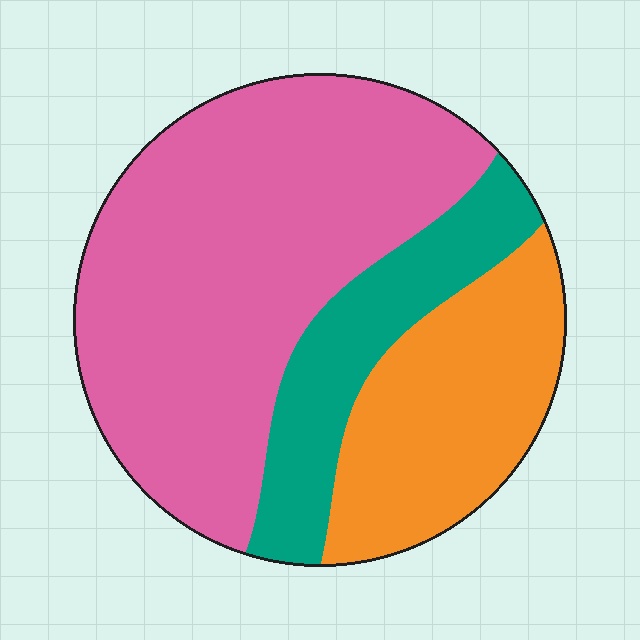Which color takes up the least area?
Teal, at roughly 20%.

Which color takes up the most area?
Pink, at roughly 55%.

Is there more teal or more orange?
Orange.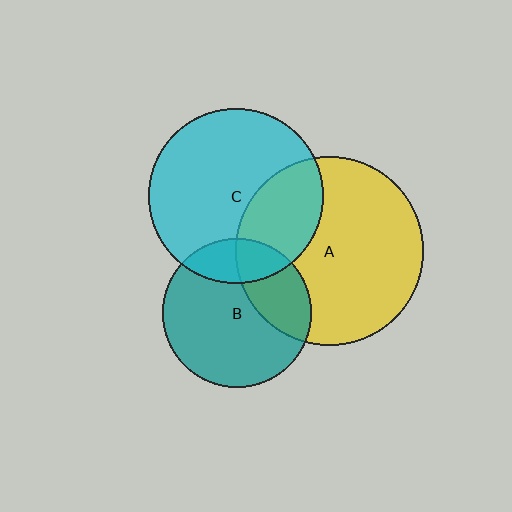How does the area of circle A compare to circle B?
Approximately 1.6 times.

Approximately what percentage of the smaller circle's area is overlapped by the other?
Approximately 30%.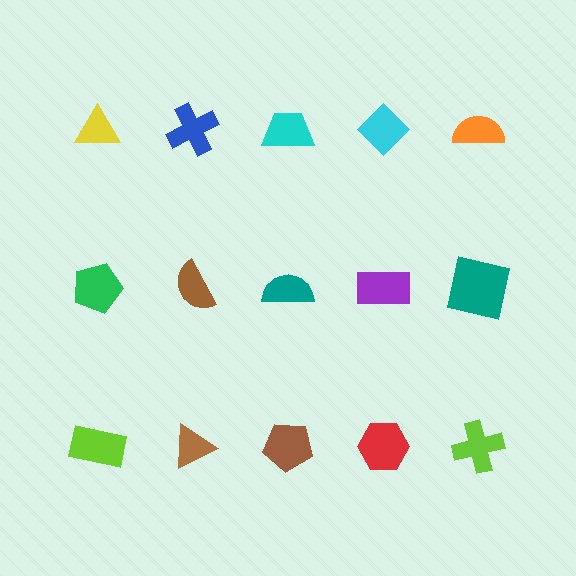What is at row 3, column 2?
A brown triangle.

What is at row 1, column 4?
A cyan diamond.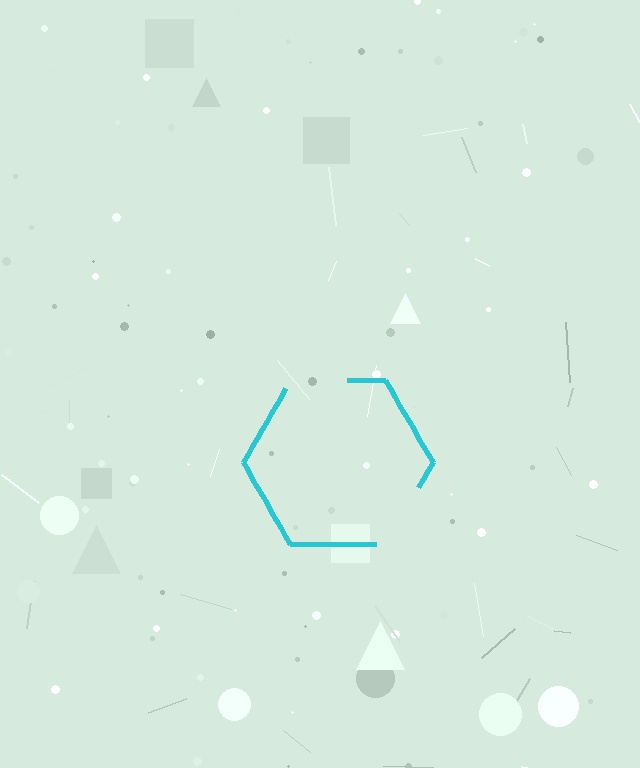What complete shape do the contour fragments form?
The contour fragments form a hexagon.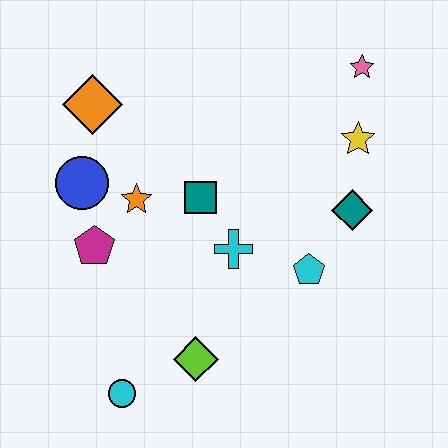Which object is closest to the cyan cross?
The teal square is closest to the cyan cross.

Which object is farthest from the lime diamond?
The pink star is farthest from the lime diamond.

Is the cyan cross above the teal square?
No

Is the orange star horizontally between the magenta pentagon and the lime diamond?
Yes